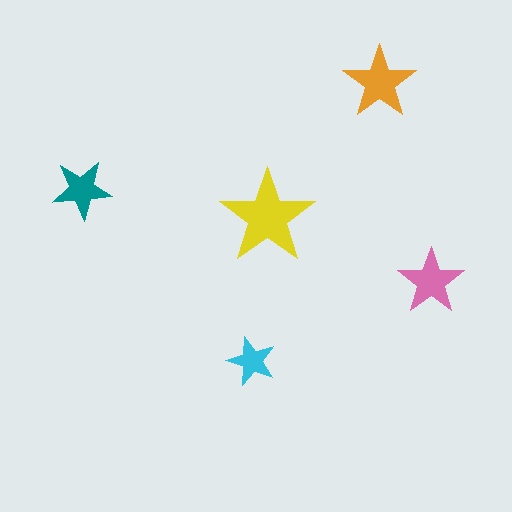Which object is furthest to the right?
The pink star is rightmost.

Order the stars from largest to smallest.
the yellow one, the orange one, the pink one, the teal one, the cyan one.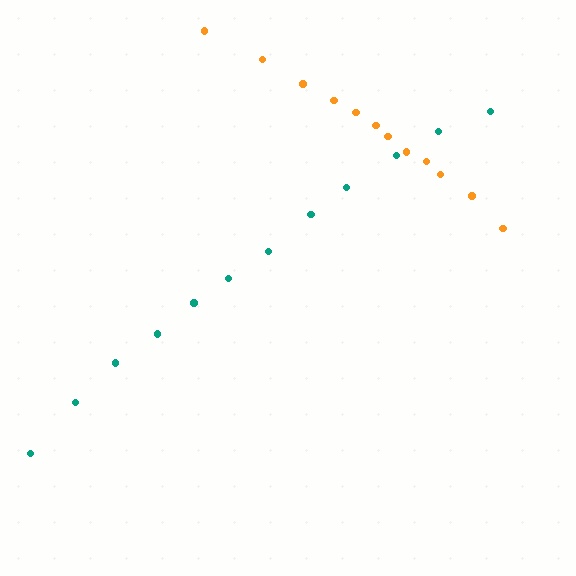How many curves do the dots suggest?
There are 2 distinct paths.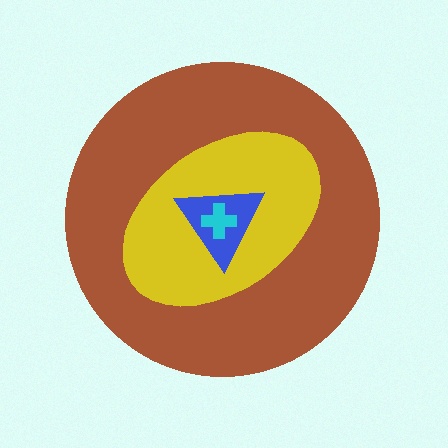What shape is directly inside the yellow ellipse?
The blue triangle.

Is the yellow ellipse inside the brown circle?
Yes.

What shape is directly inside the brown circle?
The yellow ellipse.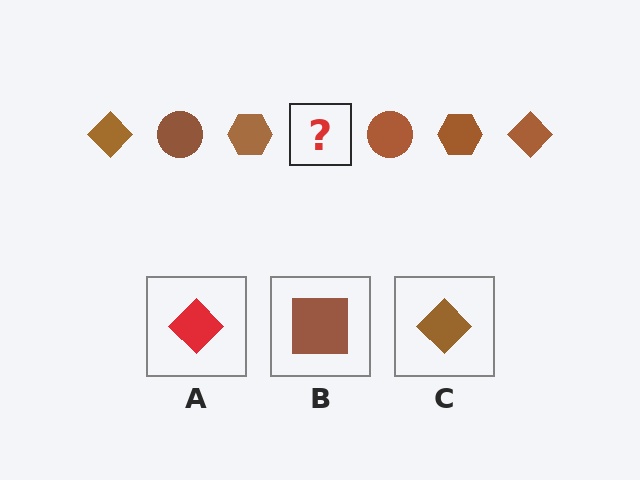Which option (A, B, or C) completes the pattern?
C.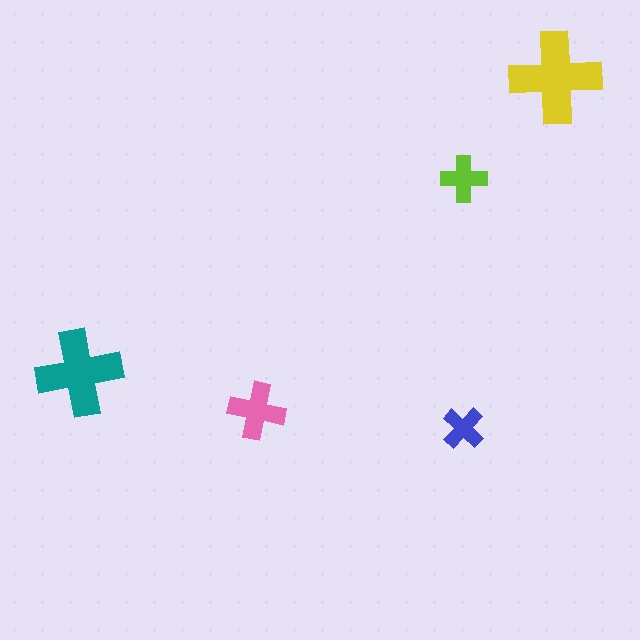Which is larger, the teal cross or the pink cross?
The teal one.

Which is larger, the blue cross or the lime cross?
The lime one.